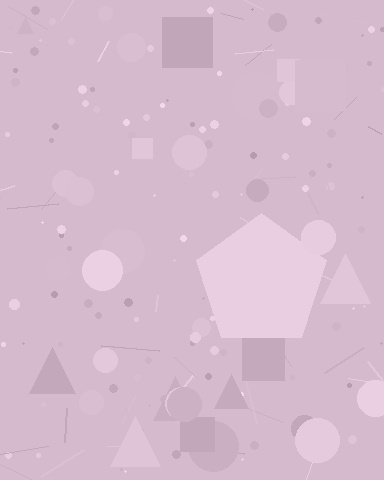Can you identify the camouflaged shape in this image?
The camouflaged shape is a pentagon.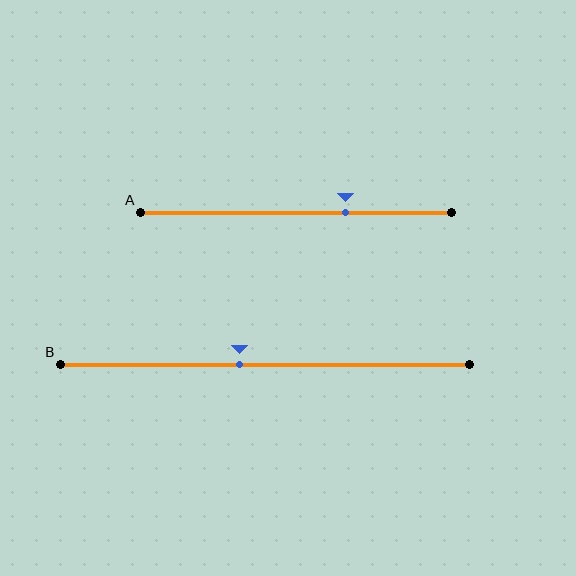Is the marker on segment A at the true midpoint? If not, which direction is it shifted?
No, the marker on segment A is shifted to the right by about 16% of the segment length.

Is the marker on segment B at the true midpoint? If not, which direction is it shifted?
No, the marker on segment B is shifted to the left by about 6% of the segment length.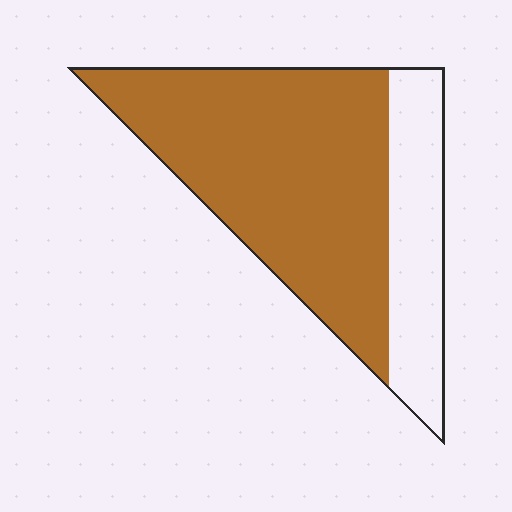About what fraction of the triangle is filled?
About three quarters (3/4).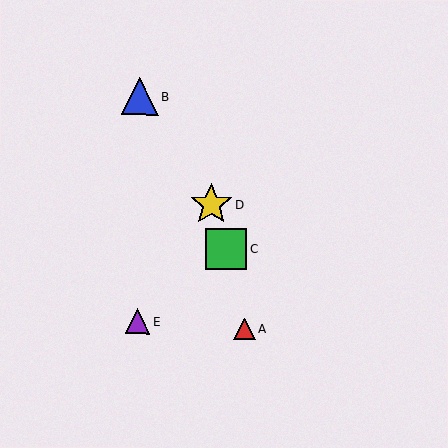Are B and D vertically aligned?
No, B is at x≈140 and D is at x≈211.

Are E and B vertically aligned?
Yes, both are at x≈138.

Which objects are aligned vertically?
Objects B, E are aligned vertically.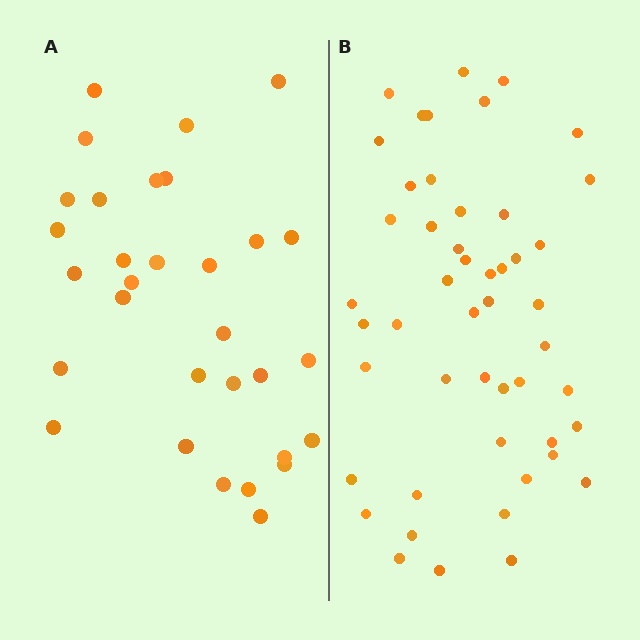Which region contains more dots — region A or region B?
Region B (the right region) has more dots.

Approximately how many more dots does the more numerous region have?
Region B has approximately 20 more dots than region A.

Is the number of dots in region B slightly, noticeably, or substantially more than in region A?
Region B has substantially more. The ratio is roughly 1.6 to 1.